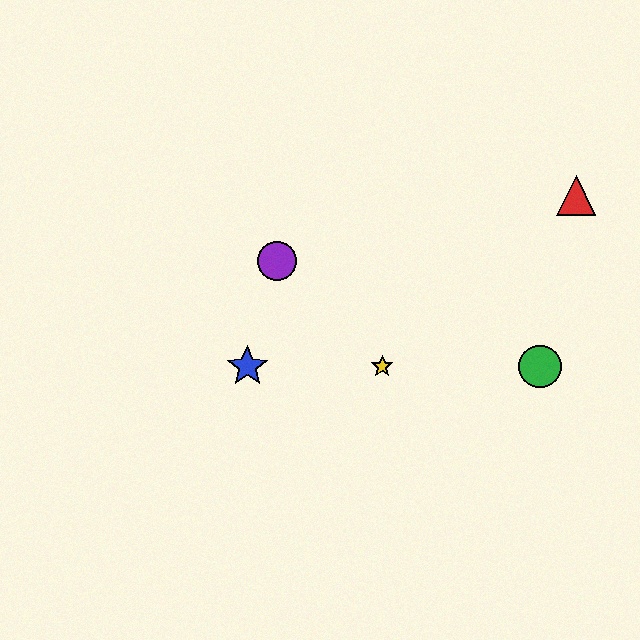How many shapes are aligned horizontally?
3 shapes (the blue star, the green circle, the yellow star) are aligned horizontally.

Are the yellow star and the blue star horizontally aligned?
Yes, both are at y≈366.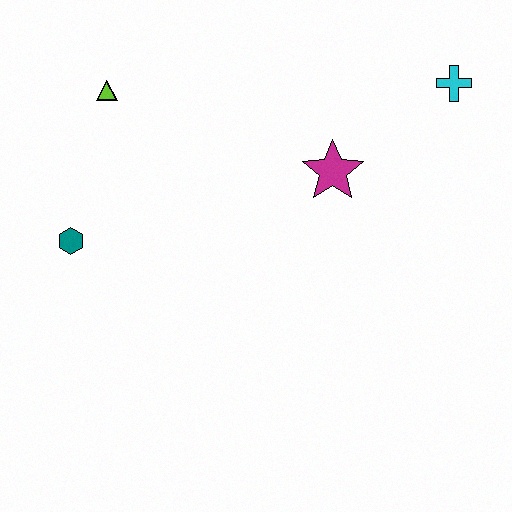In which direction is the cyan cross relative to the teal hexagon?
The cyan cross is to the right of the teal hexagon.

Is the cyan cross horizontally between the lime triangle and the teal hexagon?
No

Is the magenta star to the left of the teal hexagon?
No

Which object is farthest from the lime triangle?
The cyan cross is farthest from the lime triangle.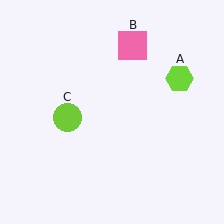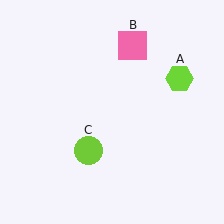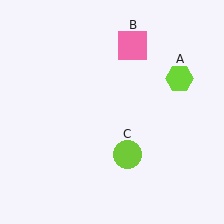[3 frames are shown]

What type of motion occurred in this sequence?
The lime circle (object C) rotated counterclockwise around the center of the scene.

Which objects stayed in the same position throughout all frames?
Lime hexagon (object A) and pink square (object B) remained stationary.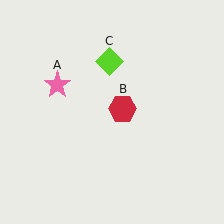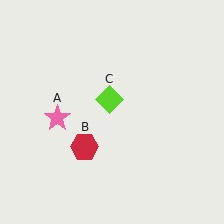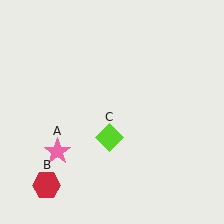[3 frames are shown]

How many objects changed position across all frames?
3 objects changed position: pink star (object A), red hexagon (object B), lime diamond (object C).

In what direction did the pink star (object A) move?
The pink star (object A) moved down.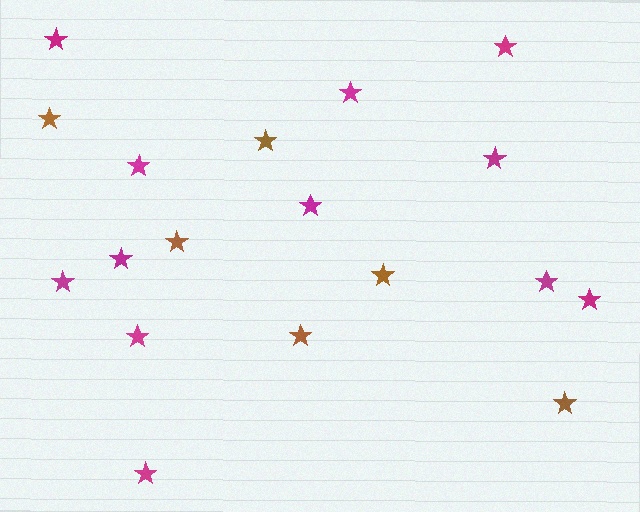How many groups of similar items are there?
There are 2 groups: one group of magenta stars (12) and one group of brown stars (6).